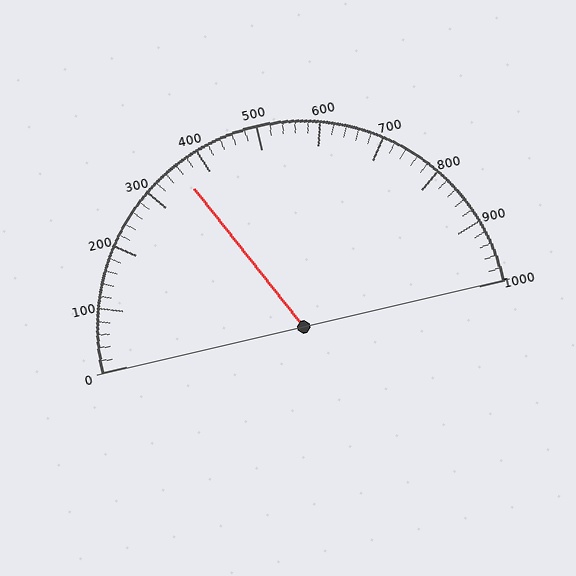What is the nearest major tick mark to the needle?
The nearest major tick mark is 400.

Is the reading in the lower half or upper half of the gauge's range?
The reading is in the lower half of the range (0 to 1000).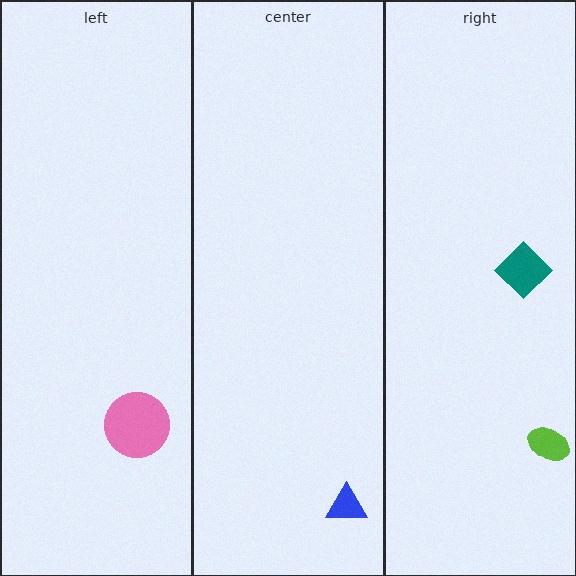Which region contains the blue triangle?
The center region.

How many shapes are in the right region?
2.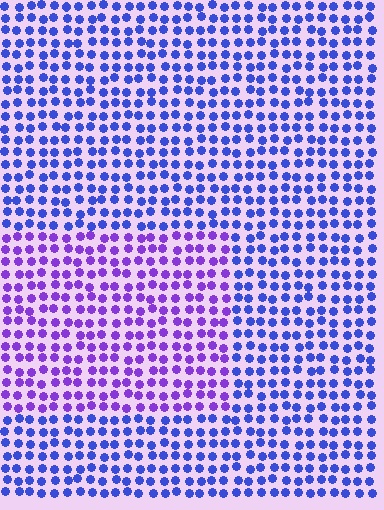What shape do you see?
I see a rectangle.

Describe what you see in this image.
The image is filled with small blue elements in a uniform arrangement. A rectangle-shaped region is visible where the elements are tinted to a slightly different hue, forming a subtle color boundary.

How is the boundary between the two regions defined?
The boundary is defined purely by a slight shift in hue (about 38 degrees). Spacing, size, and orientation are identical on both sides.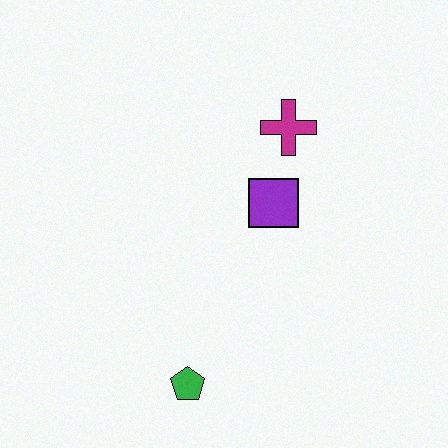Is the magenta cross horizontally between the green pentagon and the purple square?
No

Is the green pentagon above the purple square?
No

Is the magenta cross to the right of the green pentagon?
Yes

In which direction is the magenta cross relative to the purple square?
The magenta cross is above the purple square.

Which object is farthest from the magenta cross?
The green pentagon is farthest from the magenta cross.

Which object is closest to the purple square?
The magenta cross is closest to the purple square.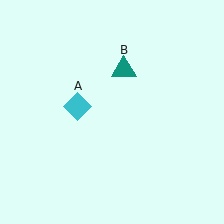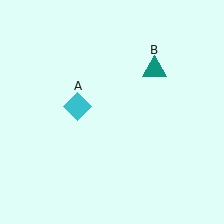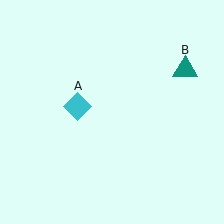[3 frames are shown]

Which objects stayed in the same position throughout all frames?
Cyan diamond (object A) remained stationary.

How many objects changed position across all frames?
1 object changed position: teal triangle (object B).